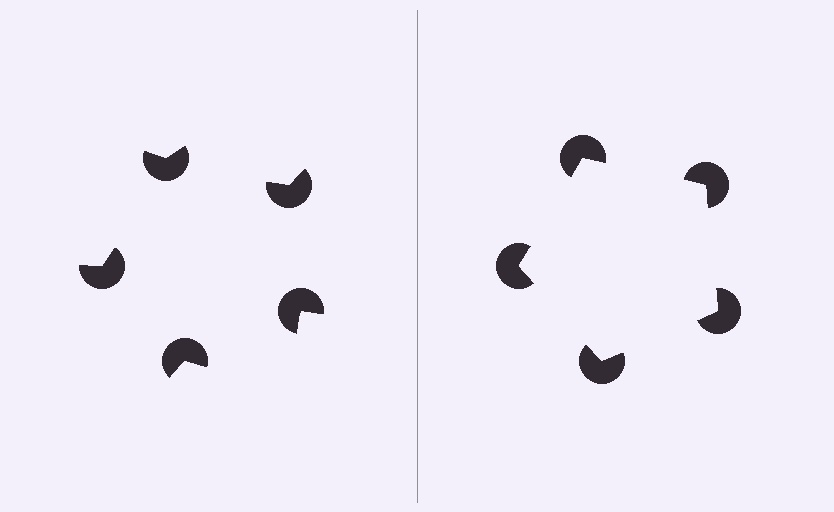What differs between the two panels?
The pac-man discs are positioned identically on both sides; only the wedge orientations differ. On the right they align to a pentagon; on the left they are misaligned.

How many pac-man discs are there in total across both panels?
10 — 5 on each side.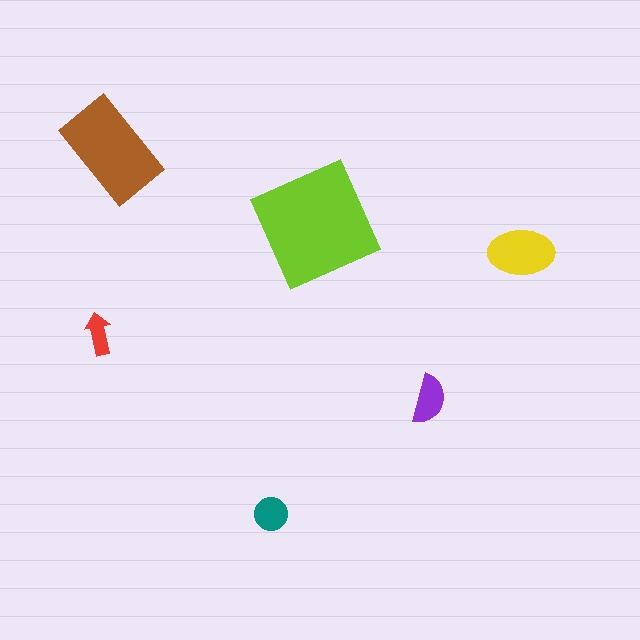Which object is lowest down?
The teal circle is bottommost.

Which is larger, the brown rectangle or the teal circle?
The brown rectangle.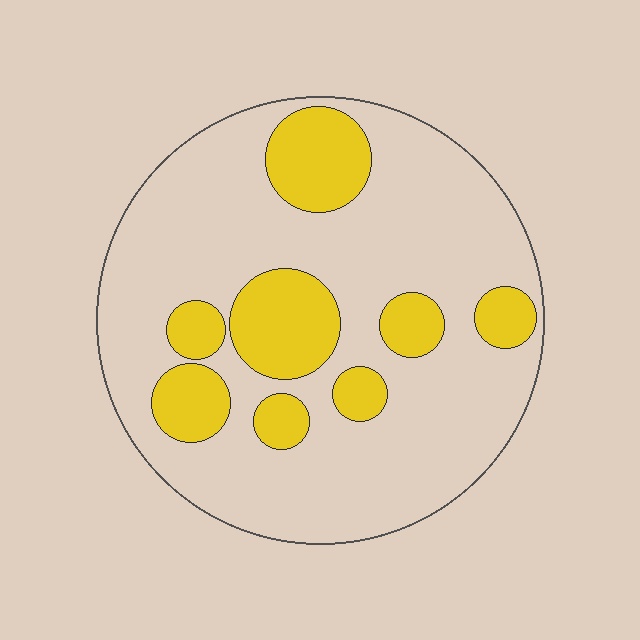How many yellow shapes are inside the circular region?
8.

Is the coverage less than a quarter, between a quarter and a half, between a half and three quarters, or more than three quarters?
Less than a quarter.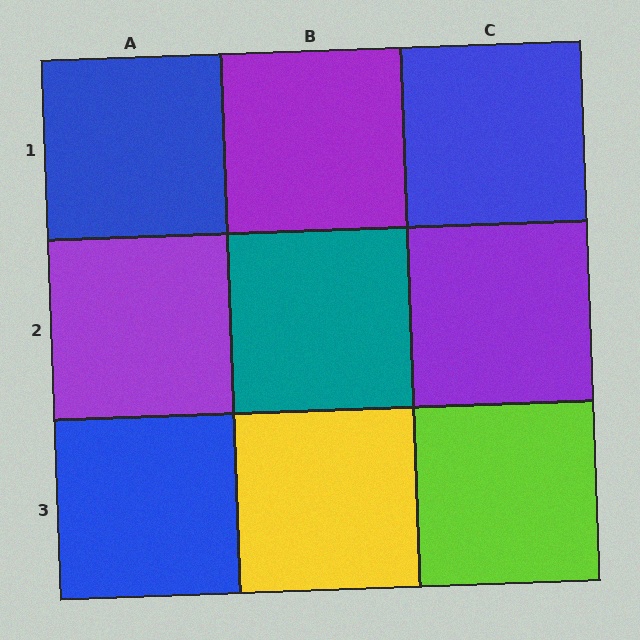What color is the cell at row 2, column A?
Purple.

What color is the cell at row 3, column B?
Yellow.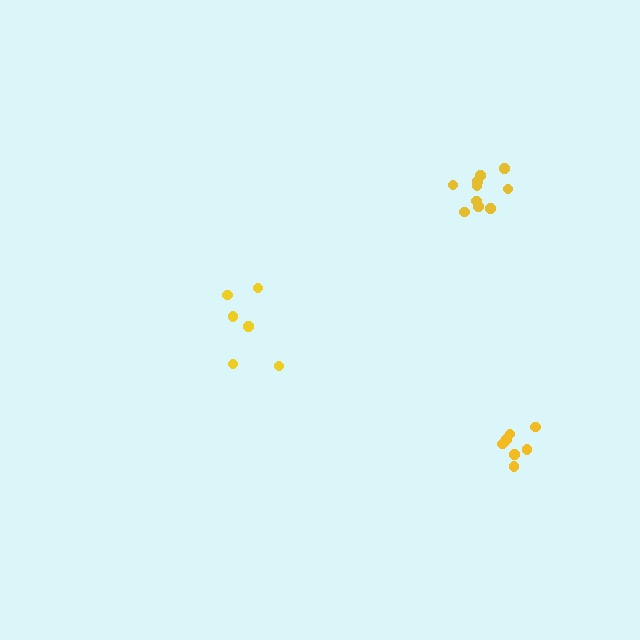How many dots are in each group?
Group 1: 6 dots, Group 2: 7 dots, Group 3: 10 dots (23 total).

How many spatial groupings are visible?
There are 3 spatial groupings.